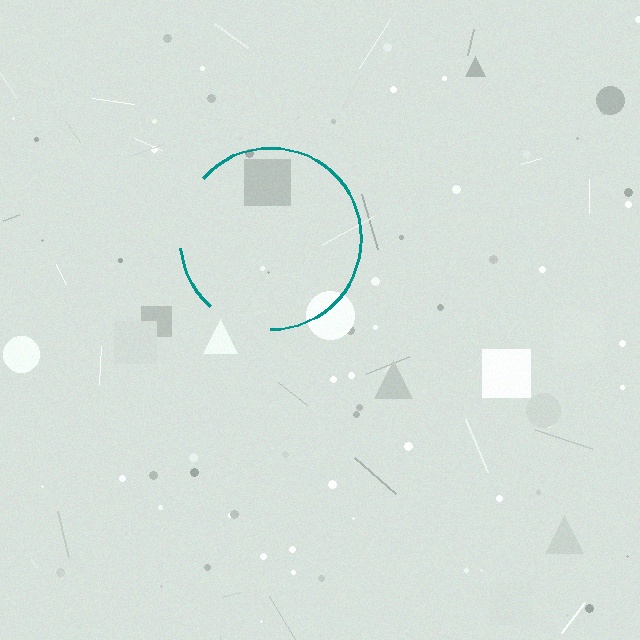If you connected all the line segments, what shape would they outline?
They would outline a circle.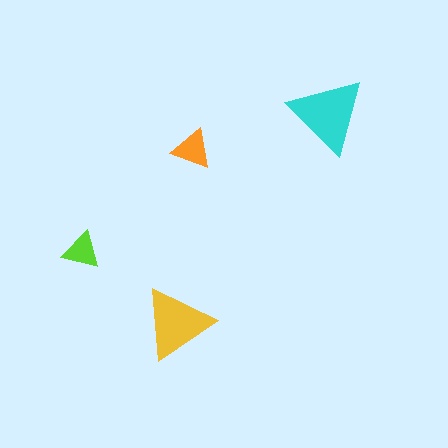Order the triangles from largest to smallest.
the cyan one, the yellow one, the orange one, the lime one.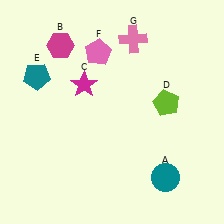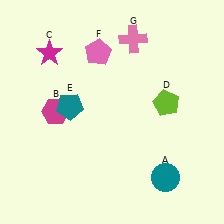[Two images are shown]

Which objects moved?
The objects that moved are: the magenta hexagon (B), the magenta star (C), the teal pentagon (E).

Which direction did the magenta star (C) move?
The magenta star (C) moved left.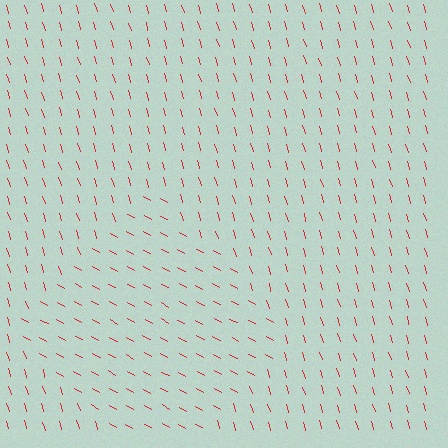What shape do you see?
I see a diamond.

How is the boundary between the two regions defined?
The boundary is defined purely by a change in line orientation (approximately 45 degrees difference). All lines are the same color and thickness.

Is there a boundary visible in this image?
Yes, there is a texture boundary formed by a change in line orientation.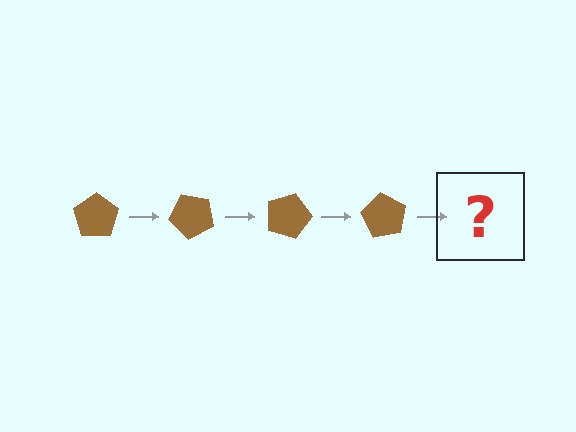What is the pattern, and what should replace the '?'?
The pattern is that the pentagon rotates 45 degrees each step. The '?' should be a brown pentagon rotated 180 degrees.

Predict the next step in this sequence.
The next step is a brown pentagon rotated 180 degrees.